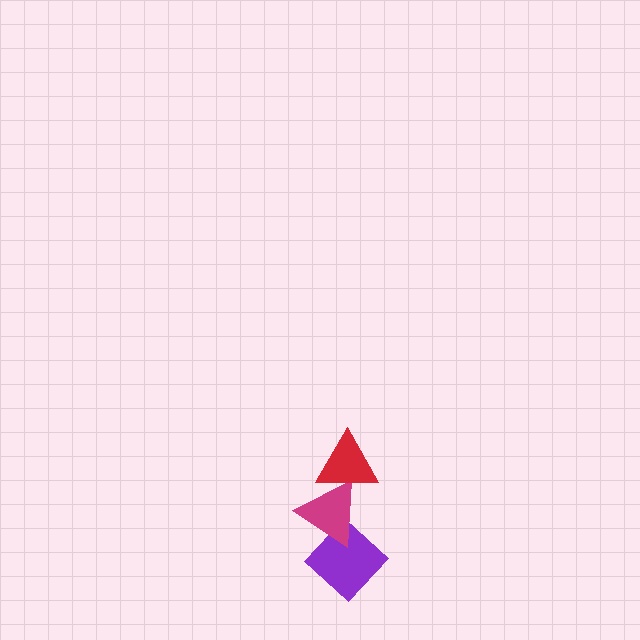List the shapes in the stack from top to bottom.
From top to bottom: the red triangle, the magenta triangle, the purple diamond.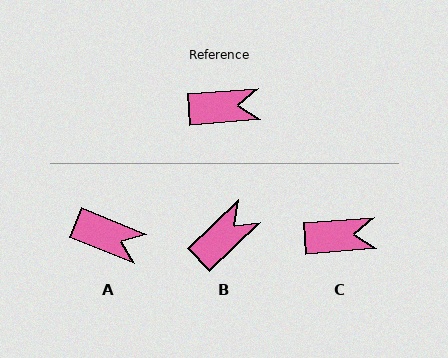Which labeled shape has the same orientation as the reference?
C.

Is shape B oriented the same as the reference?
No, it is off by about 39 degrees.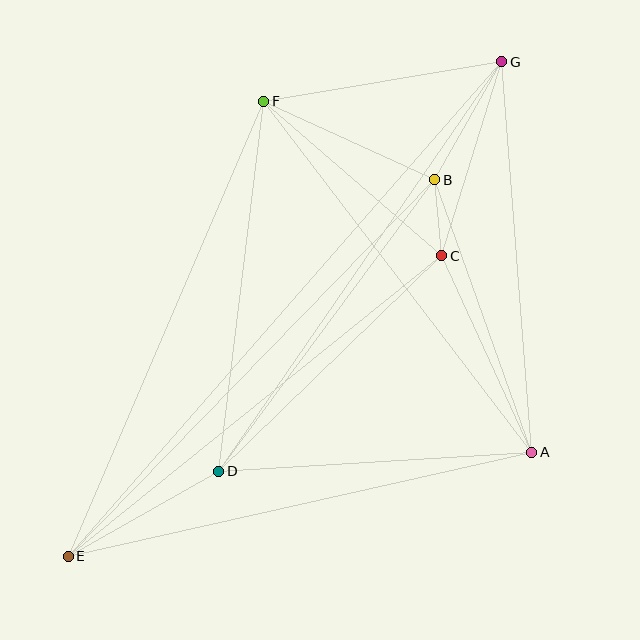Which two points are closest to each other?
Points B and C are closest to each other.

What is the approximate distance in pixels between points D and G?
The distance between D and G is approximately 498 pixels.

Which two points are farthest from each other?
Points E and G are farthest from each other.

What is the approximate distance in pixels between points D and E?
The distance between D and E is approximately 173 pixels.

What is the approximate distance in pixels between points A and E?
The distance between A and E is approximately 475 pixels.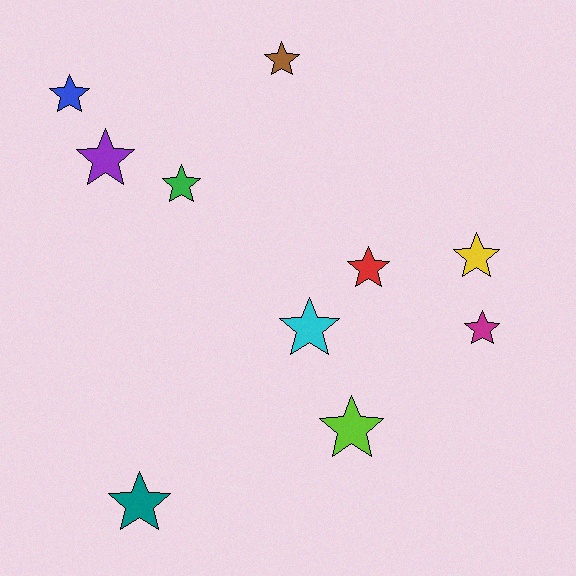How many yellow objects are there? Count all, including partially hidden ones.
There is 1 yellow object.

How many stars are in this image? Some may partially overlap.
There are 10 stars.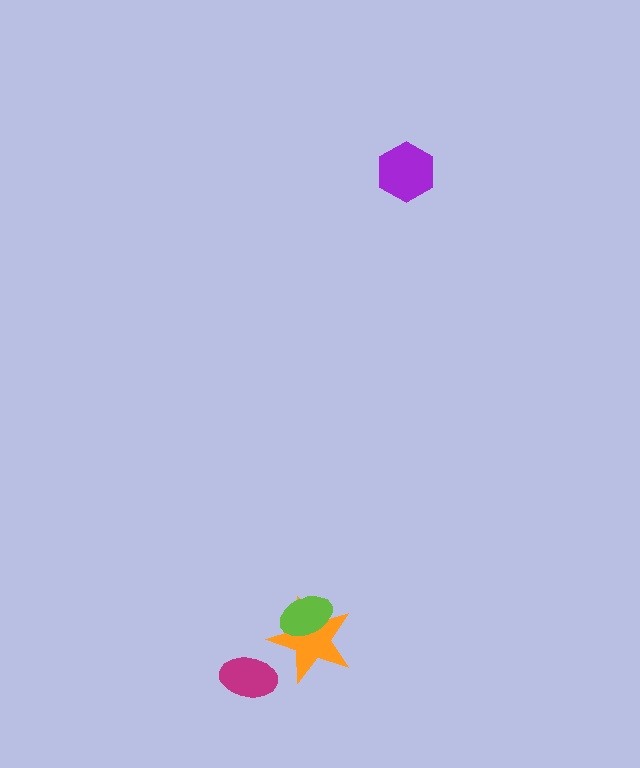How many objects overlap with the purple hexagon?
0 objects overlap with the purple hexagon.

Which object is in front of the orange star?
The lime ellipse is in front of the orange star.